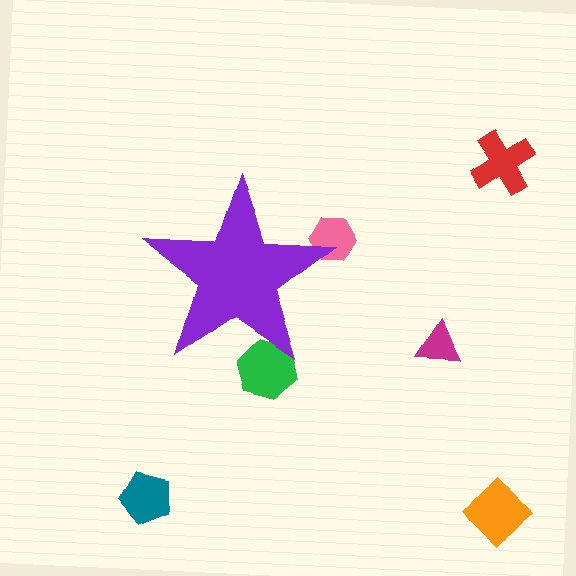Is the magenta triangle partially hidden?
No, the magenta triangle is fully visible.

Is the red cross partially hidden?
No, the red cross is fully visible.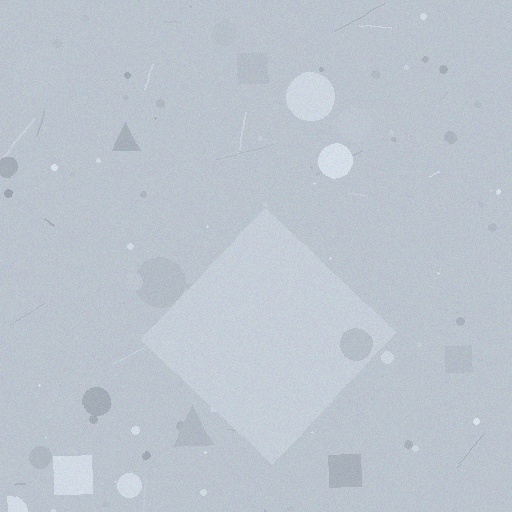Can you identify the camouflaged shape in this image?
The camouflaged shape is a diamond.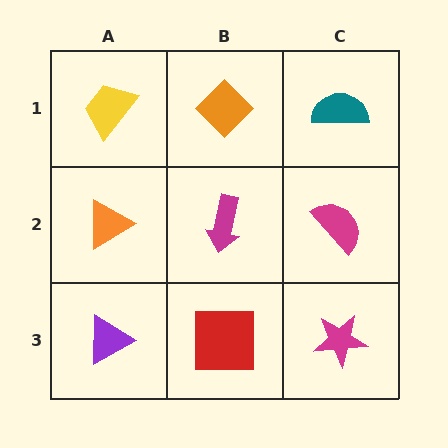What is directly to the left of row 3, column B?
A purple triangle.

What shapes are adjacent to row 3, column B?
A magenta arrow (row 2, column B), a purple triangle (row 3, column A), a magenta star (row 3, column C).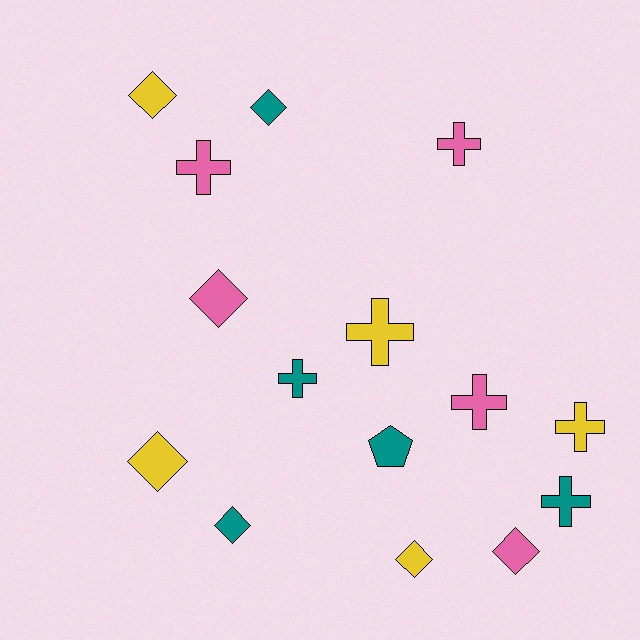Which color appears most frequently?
Pink, with 5 objects.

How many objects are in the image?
There are 15 objects.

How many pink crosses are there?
There are 3 pink crosses.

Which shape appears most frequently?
Cross, with 7 objects.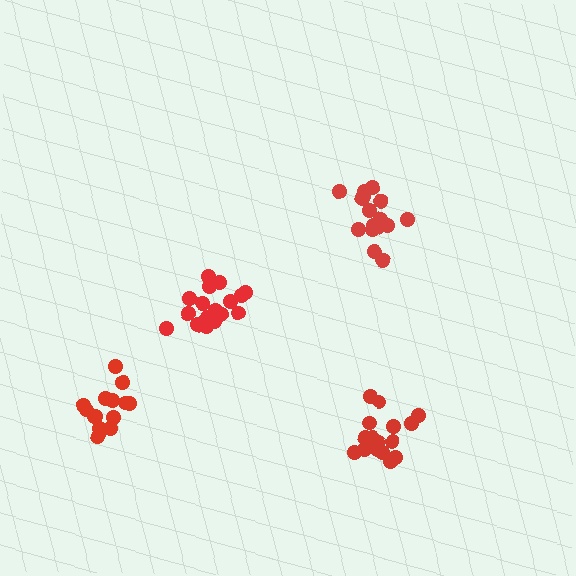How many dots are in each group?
Group 1: 17 dots, Group 2: 18 dots, Group 3: 16 dots, Group 4: 14 dots (65 total).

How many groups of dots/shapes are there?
There are 4 groups.